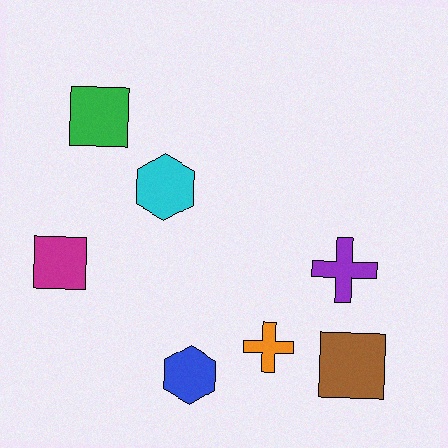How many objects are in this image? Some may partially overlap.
There are 7 objects.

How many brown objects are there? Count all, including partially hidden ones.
There is 1 brown object.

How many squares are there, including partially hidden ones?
There are 3 squares.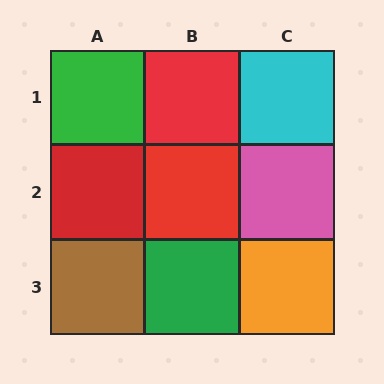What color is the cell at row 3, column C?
Orange.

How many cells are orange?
1 cell is orange.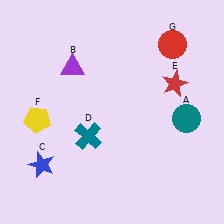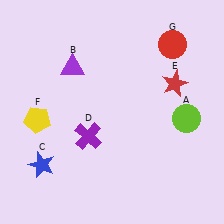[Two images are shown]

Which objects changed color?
A changed from teal to lime. D changed from teal to purple.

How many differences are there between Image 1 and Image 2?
There are 2 differences between the two images.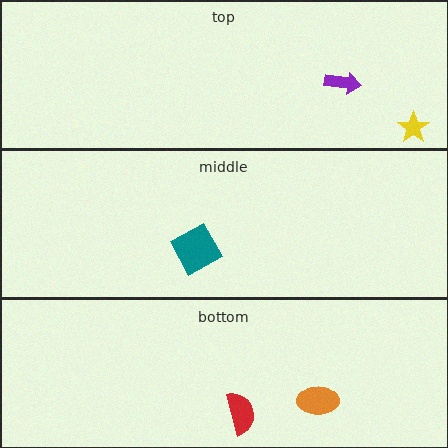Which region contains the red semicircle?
The bottom region.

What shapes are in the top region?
The yellow star, the purple arrow.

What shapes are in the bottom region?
The red semicircle, the orange ellipse.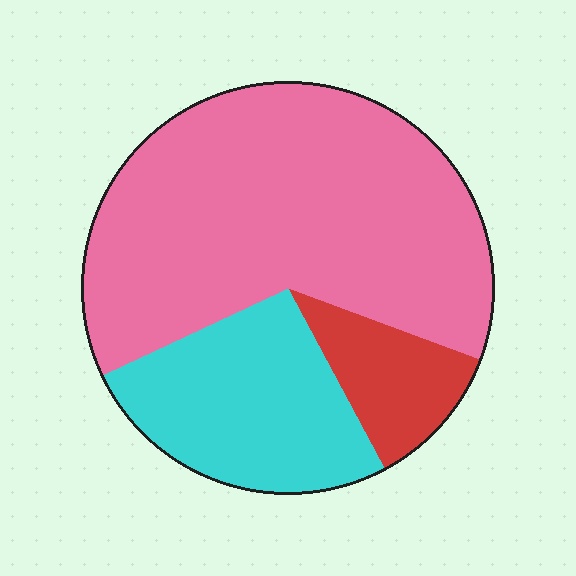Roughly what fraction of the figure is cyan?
Cyan covers 26% of the figure.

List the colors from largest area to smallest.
From largest to smallest: pink, cyan, red.